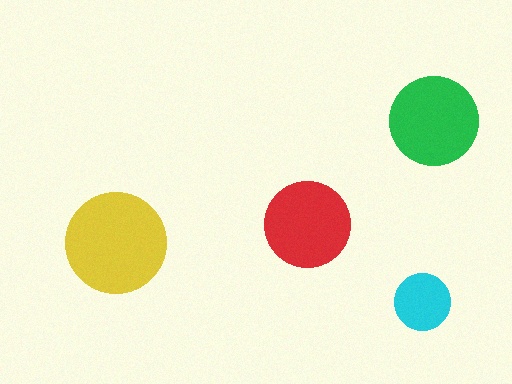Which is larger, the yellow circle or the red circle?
The yellow one.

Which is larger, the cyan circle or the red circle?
The red one.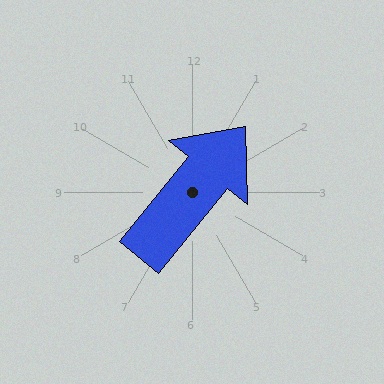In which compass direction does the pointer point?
Northeast.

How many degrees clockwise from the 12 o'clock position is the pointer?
Approximately 39 degrees.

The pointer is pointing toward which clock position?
Roughly 1 o'clock.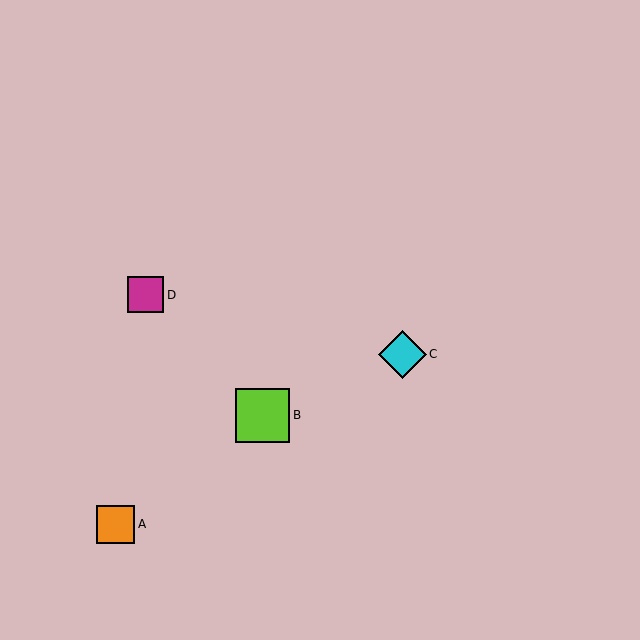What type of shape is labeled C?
Shape C is a cyan diamond.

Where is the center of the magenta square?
The center of the magenta square is at (146, 295).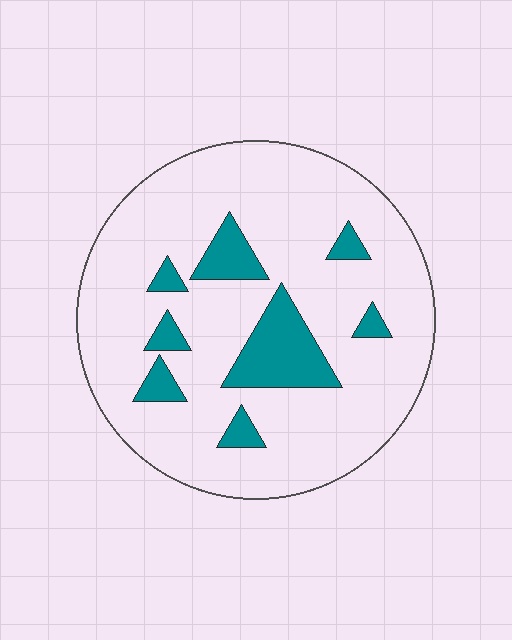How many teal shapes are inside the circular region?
8.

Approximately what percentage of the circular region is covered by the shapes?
Approximately 15%.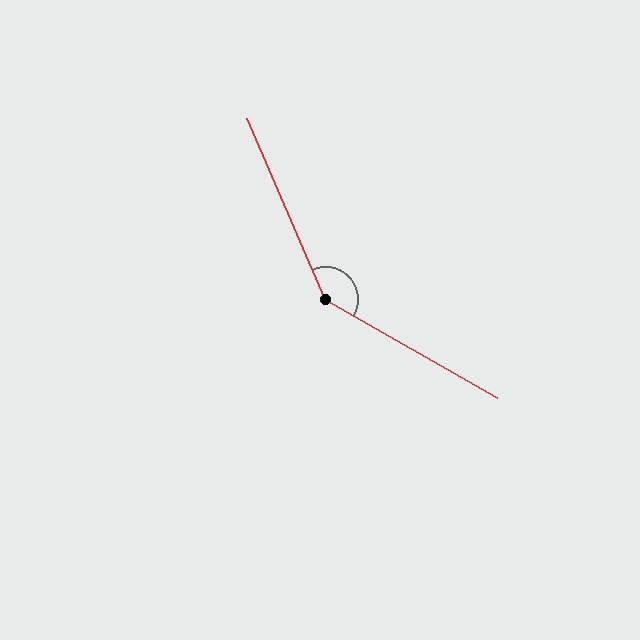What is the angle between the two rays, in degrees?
Approximately 143 degrees.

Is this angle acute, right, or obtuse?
It is obtuse.